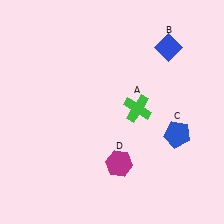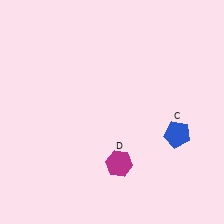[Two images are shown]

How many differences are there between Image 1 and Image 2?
There are 2 differences between the two images.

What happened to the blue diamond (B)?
The blue diamond (B) was removed in Image 2. It was in the top-right area of Image 1.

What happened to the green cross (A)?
The green cross (A) was removed in Image 2. It was in the top-right area of Image 1.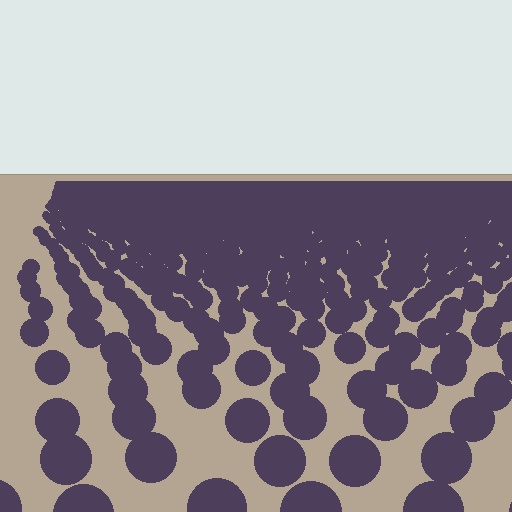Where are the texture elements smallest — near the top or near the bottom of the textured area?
Near the top.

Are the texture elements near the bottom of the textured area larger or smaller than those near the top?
Larger. Near the bottom, elements are closer to the viewer and appear at a bigger on-screen size.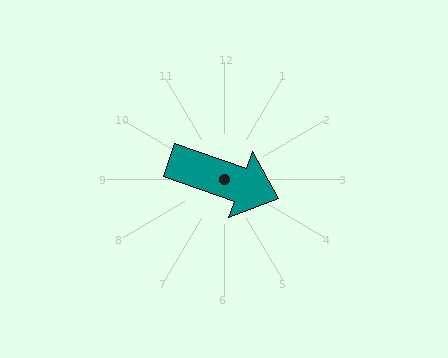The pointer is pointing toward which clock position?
Roughly 4 o'clock.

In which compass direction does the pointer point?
East.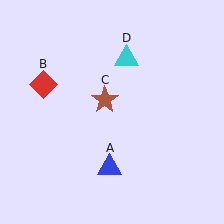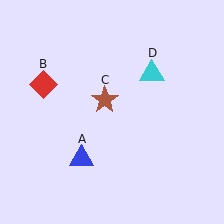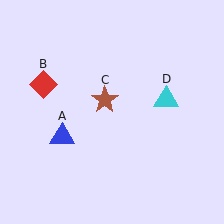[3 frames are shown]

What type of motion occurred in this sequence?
The blue triangle (object A), cyan triangle (object D) rotated clockwise around the center of the scene.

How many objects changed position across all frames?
2 objects changed position: blue triangle (object A), cyan triangle (object D).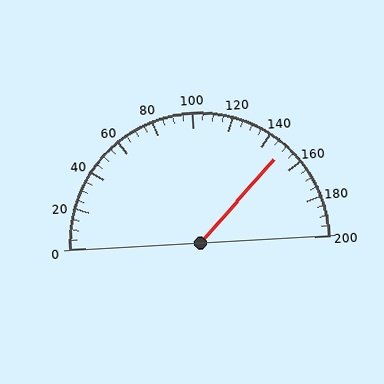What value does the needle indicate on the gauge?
The needle indicates approximately 150.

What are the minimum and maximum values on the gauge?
The gauge ranges from 0 to 200.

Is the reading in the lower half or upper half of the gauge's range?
The reading is in the upper half of the range (0 to 200).